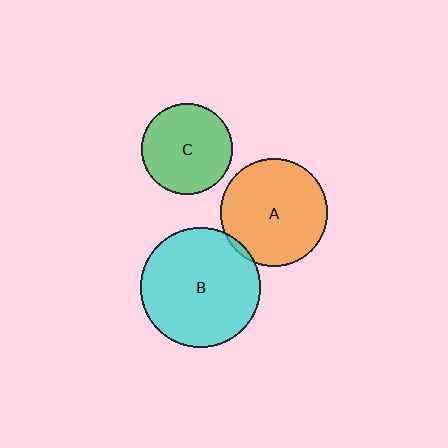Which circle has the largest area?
Circle B (cyan).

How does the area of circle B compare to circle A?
Approximately 1.2 times.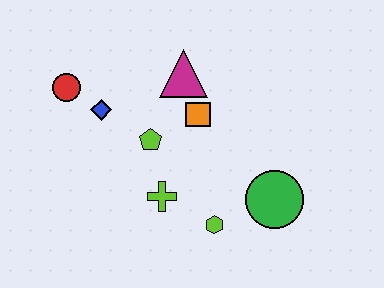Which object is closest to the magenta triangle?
The orange square is closest to the magenta triangle.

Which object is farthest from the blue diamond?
The green circle is farthest from the blue diamond.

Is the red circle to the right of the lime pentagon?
No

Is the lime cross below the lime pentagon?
Yes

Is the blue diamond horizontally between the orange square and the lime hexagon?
No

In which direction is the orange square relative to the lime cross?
The orange square is above the lime cross.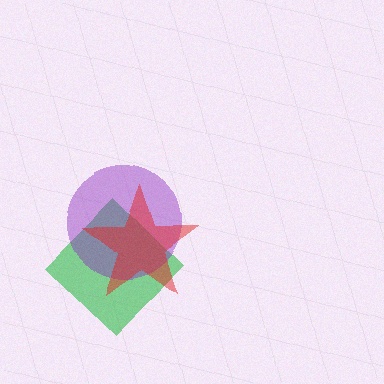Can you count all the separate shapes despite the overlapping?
Yes, there are 3 separate shapes.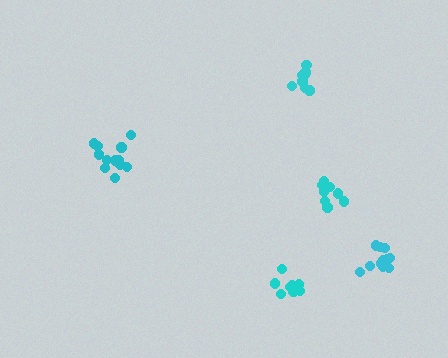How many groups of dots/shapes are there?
There are 5 groups.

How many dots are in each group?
Group 1: 12 dots, Group 2: 8 dots, Group 3: 8 dots, Group 4: 12 dots, Group 5: 9 dots (49 total).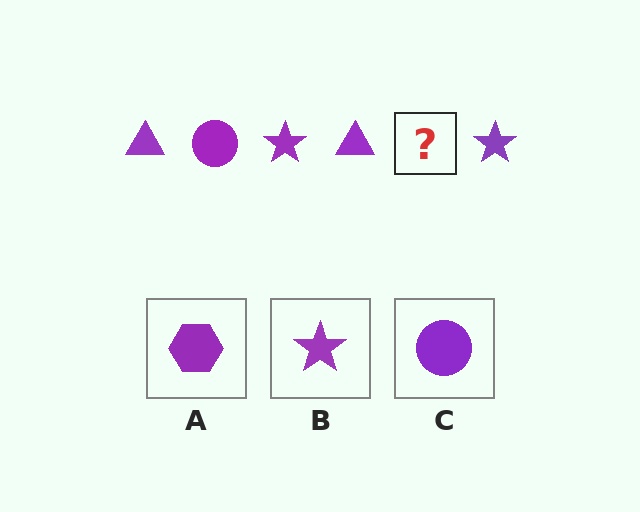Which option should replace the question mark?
Option C.